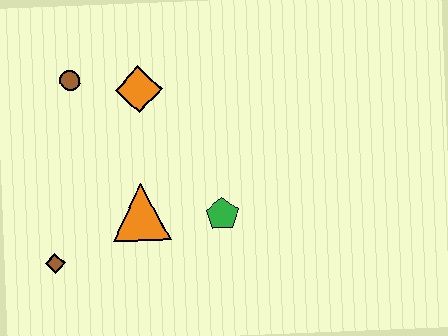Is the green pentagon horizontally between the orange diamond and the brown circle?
No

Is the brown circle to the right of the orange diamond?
No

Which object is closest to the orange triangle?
The green pentagon is closest to the orange triangle.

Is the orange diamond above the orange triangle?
Yes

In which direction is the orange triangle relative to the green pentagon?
The orange triangle is to the left of the green pentagon.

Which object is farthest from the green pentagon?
The brown circle is farthest from the green pentagon.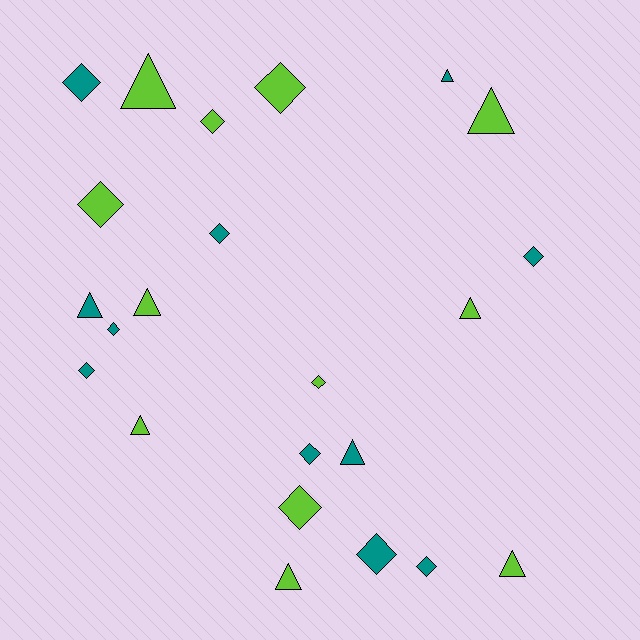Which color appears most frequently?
Lime, with 12 objects.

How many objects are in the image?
There are 23 objects.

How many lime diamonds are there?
There are 5 lime diamonds.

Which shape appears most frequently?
Diamond, with 13 objects.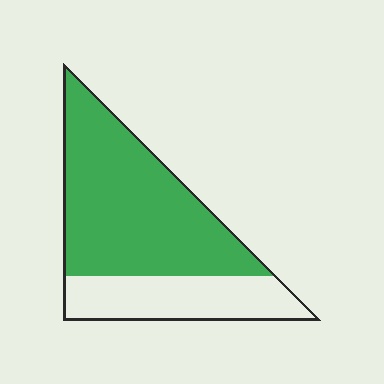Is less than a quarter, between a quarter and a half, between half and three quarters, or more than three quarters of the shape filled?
Between half and three quarters.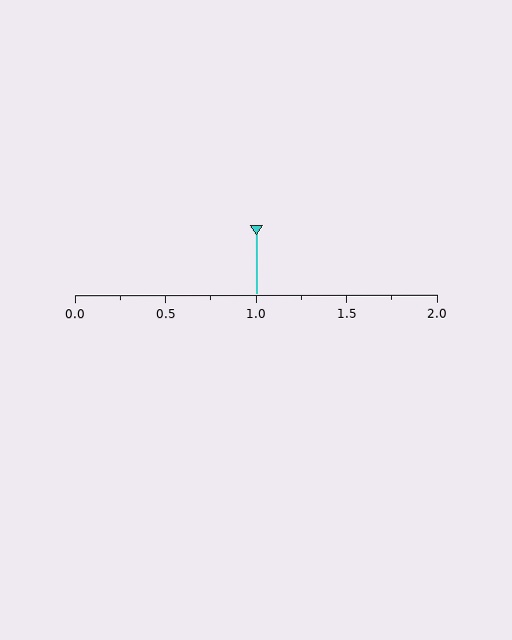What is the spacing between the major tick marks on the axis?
The major ticks are spaced 0.5 apart.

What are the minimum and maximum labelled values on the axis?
The axis runs from 0.0 to 2.0.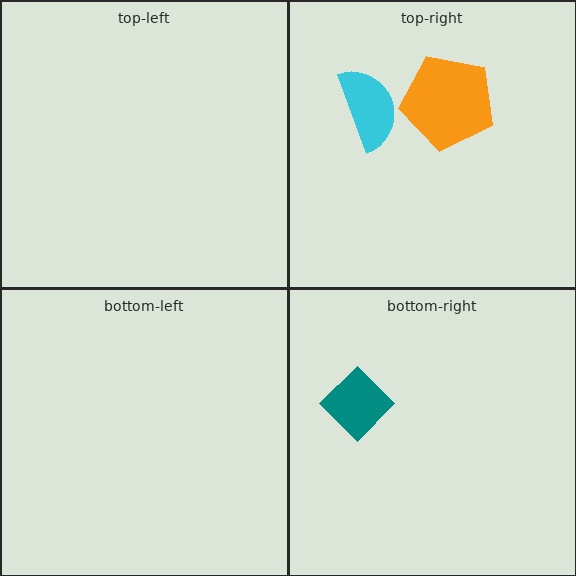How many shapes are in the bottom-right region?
1.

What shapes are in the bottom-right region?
The teal diamond.